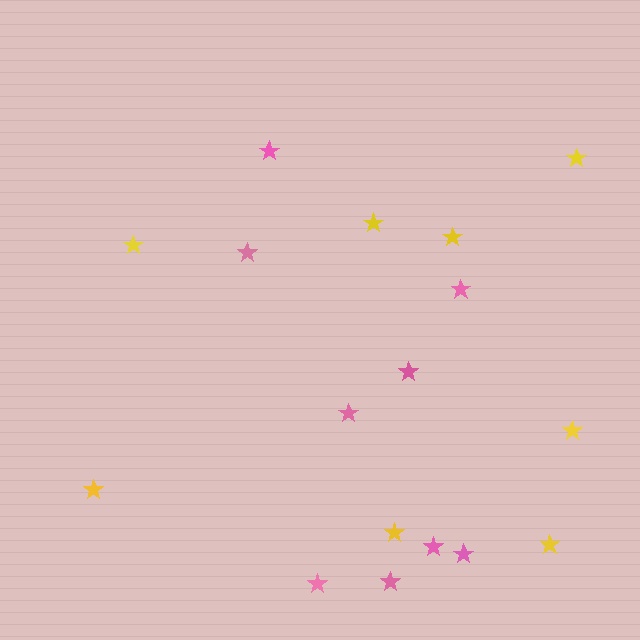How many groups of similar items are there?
There are 2 groups: one group of yellow stars (8) and one group of pink stars (9).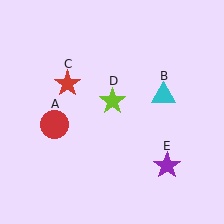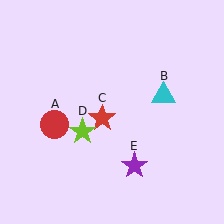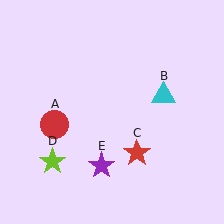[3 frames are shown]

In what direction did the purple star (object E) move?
The purple star (object E) moved left.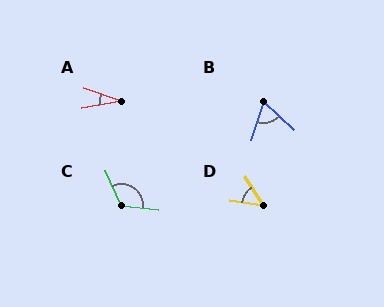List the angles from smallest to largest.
A (29°), D (50°), B (66°), C (121°).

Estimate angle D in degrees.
Approximately 50 degrees.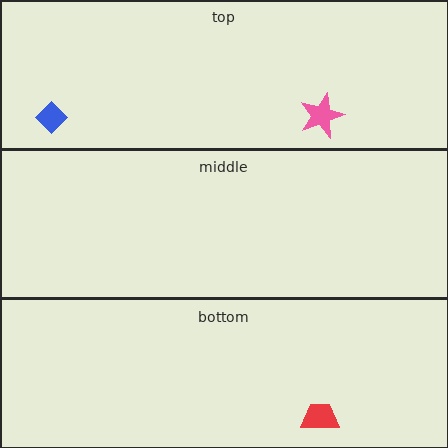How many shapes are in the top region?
2.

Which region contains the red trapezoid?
The bottom region.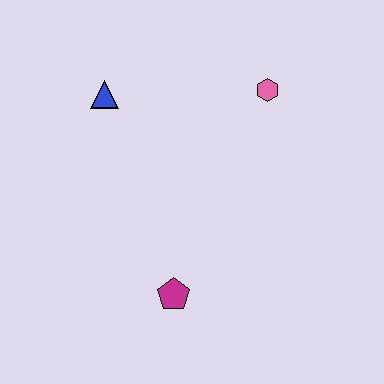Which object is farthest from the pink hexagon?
The magenta pentagon is farthest from the pink hexagon.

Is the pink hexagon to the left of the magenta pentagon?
No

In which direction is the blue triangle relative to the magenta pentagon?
The blue triangle is above the magenta pentagon.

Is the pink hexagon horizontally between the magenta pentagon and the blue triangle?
No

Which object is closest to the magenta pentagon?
The blue triangle is closest to the magenta pentagon.